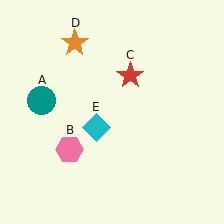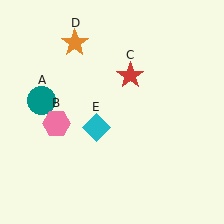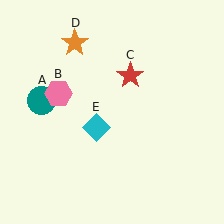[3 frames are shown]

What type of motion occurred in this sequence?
The pink hexagon (object B) rotated clockwise around the center of the scene.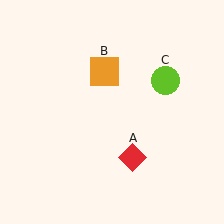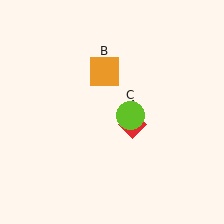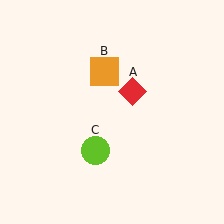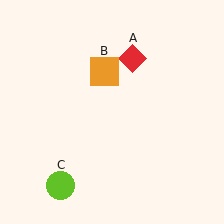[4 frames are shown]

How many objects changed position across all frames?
2 objects changed position: red diamond (object A), lime circle (object C).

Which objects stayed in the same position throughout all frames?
Orange square (object B) remained stationary.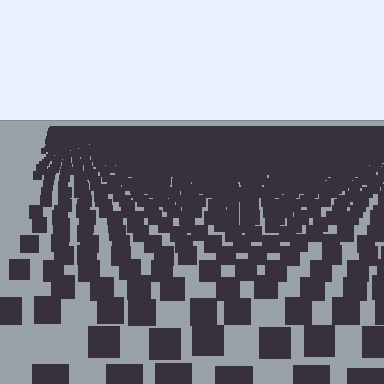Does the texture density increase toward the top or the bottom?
Density increases toward the top.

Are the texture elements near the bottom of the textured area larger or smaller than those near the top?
Larger. Near the bottom, elements are closer to the viewer and appear at a bigger on-screen size.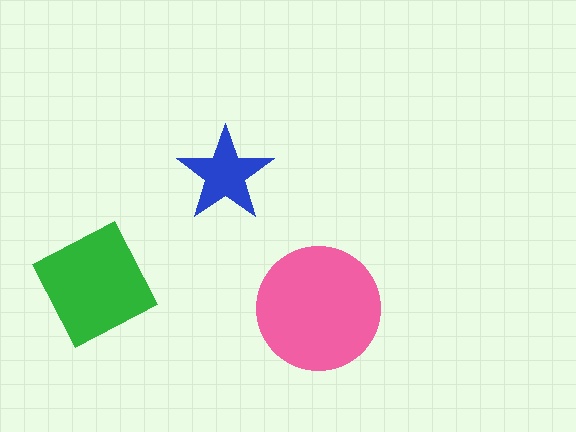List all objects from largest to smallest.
The pink circle, the green square, the blue star.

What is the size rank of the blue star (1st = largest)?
3rd.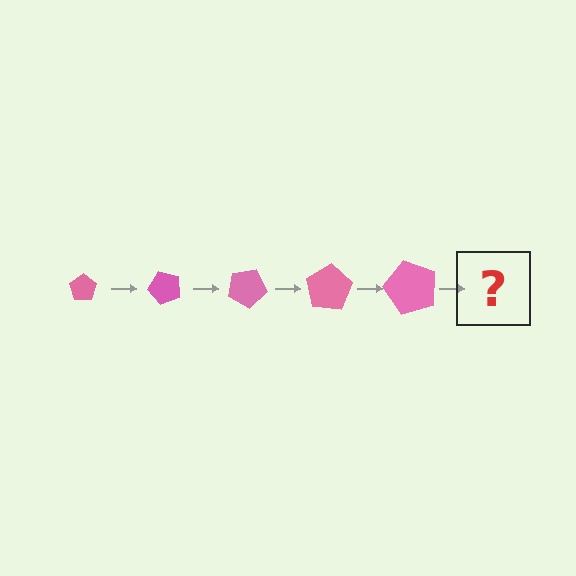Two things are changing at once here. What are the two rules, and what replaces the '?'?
The two rules are that the pentagon grows larger each step and it rotates 50 degrees each step. The '?' should be a pentagon, larger than the previous one and rotated 250 degrees from the start.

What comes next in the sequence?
The next element should be a pentagon, larger than the previous one and rotated 250 degrees from the start.